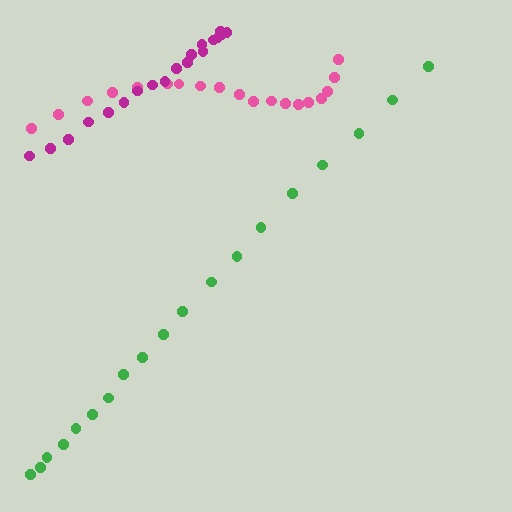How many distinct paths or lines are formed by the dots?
There are 3 distinct paths.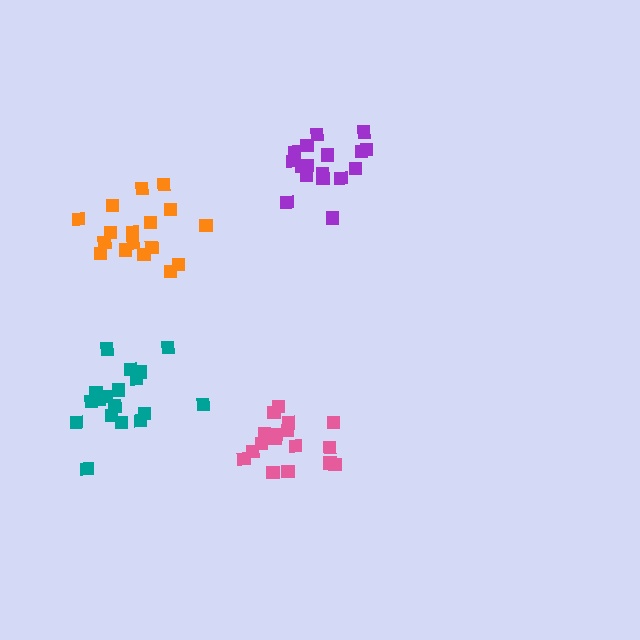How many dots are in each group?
Group 1: 18 dots, Group 2: 17 dots, Group 3: 17 dots, Group 4: 17 dots (69 total).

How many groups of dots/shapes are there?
There are 4 groups.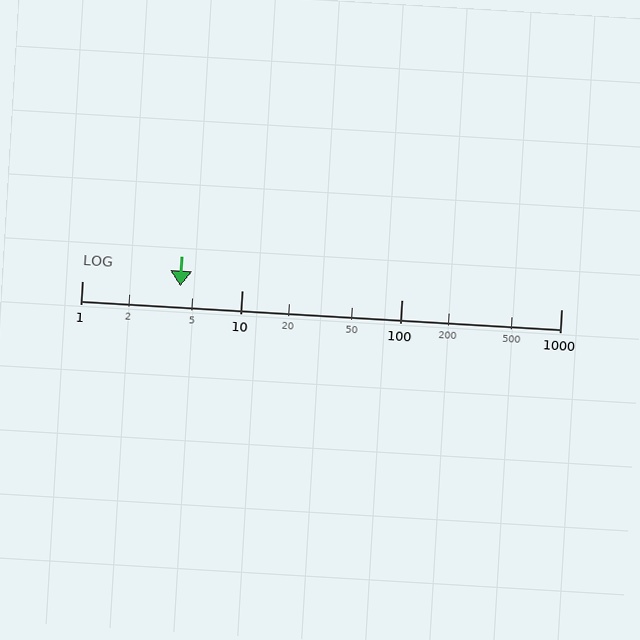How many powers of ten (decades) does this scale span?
The scale spans 3 decades, from 1 to 1000.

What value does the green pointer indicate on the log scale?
The pointer indicates approximately 4.1.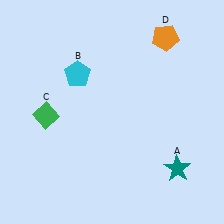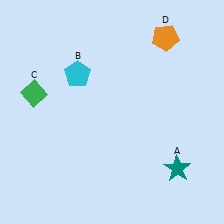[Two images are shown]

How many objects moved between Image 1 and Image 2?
1 object moved between the two images.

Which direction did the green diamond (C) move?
The green diamond (C) moved up.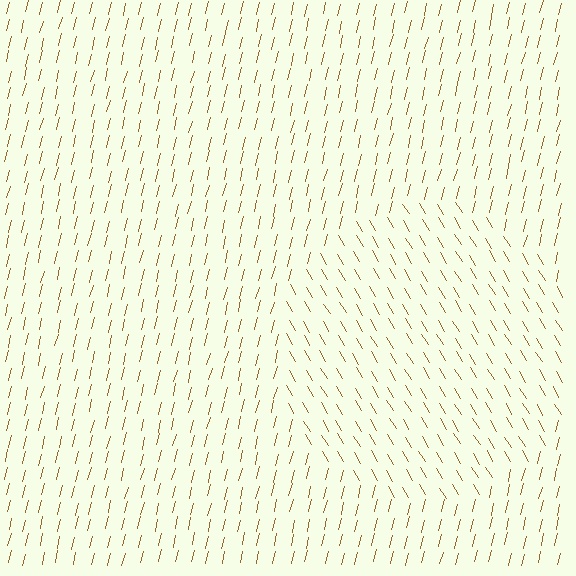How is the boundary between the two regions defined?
The boundary is defined purely by a change in line orientation (approximately 45 degrees difference). All lines are the same color and thickness.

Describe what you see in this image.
The image is filled with small brown line segments. A circle region in the image has lines oriented differently from the surrounding lines, creating a visible texture boundary.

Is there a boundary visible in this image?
Yes, there is a texture boundary formed by a change in line orientation.